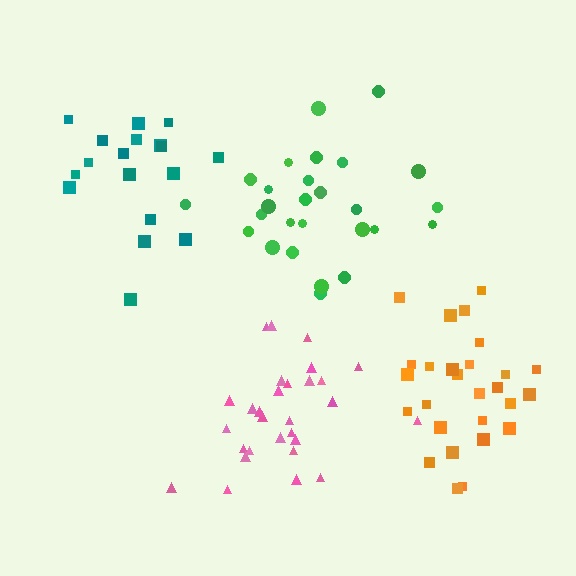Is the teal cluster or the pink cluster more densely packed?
Pink.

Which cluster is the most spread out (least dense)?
Teal.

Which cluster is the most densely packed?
Pink.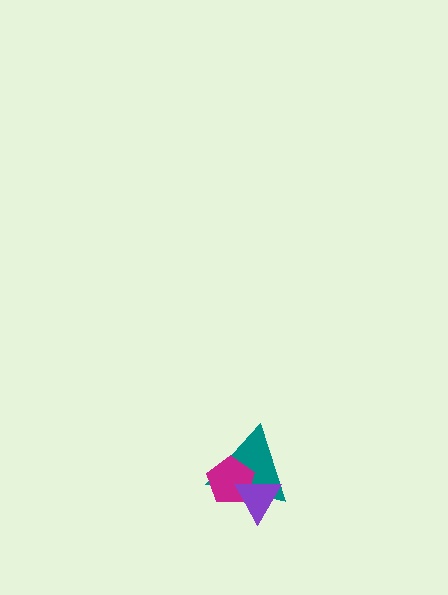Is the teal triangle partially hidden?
Yes, it is partially covered by another shape.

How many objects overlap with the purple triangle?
2 objects overlap with the purple triangle.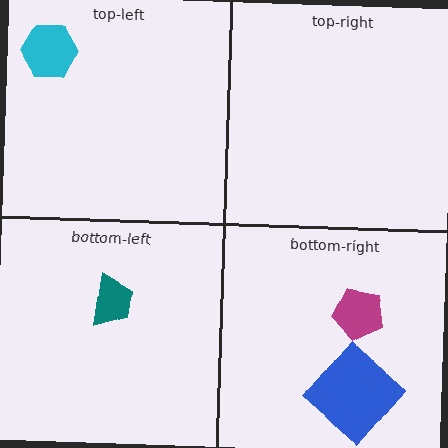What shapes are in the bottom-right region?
The blue diamond, the magenta pentagon.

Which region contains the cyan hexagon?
The top-left region.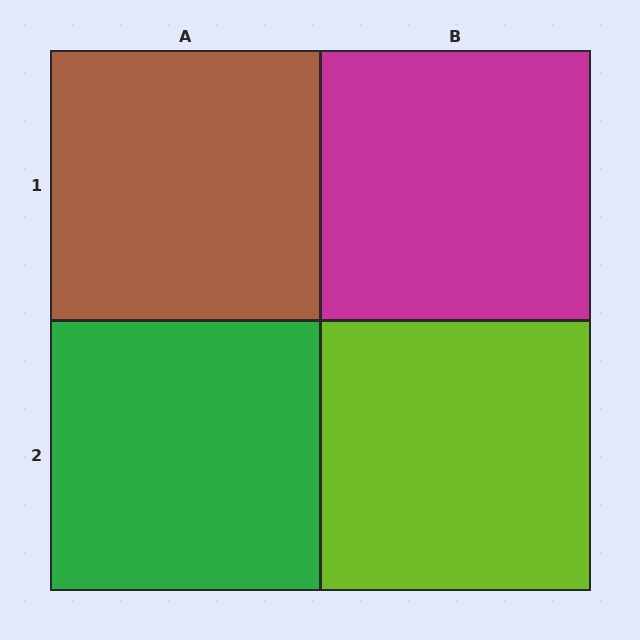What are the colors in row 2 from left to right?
Green, lime.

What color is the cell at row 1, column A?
Brown.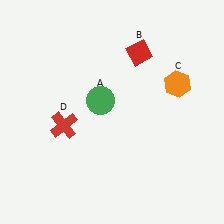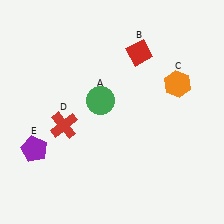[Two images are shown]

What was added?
A purple pentagon (E) was added in Image 2.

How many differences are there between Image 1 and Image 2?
There is 1 difference between the two images.